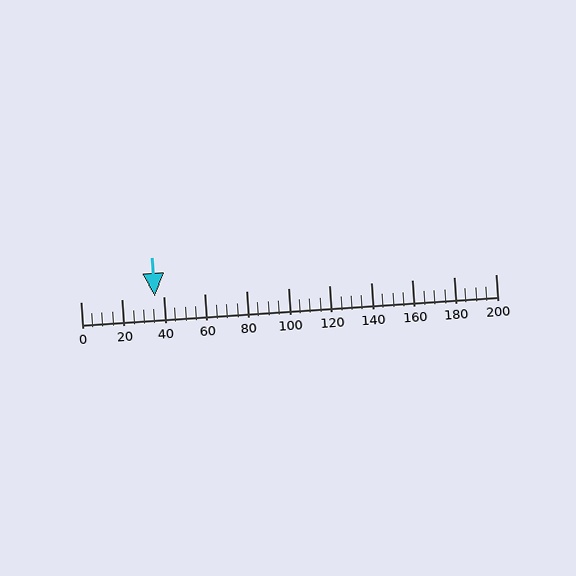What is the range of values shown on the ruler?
The ruler shows values from 0 to 200.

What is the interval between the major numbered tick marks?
The major tick marks are spaced 20 units apart.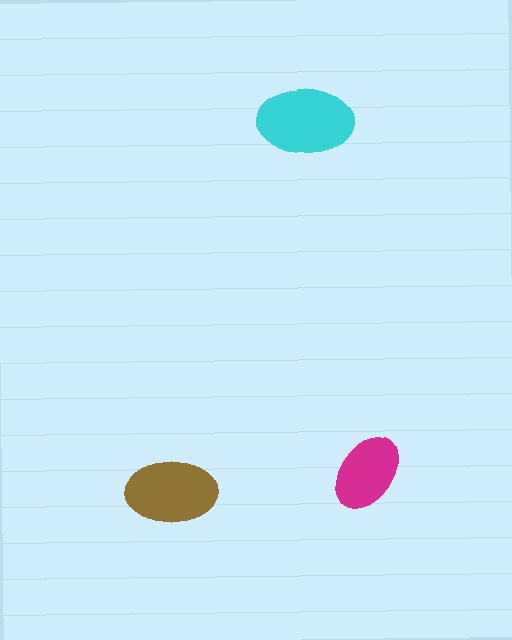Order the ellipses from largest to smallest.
the cyan one, the brown one, the magenta one.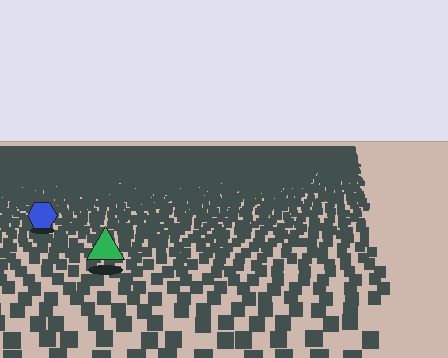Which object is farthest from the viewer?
The blue hexagon is farthest from the viewer. It appears smaller and the ground texture around it is denser.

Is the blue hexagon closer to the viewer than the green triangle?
No. The green triangle is closer — you can tell from the texture gradient: the ground texture is coarser near it.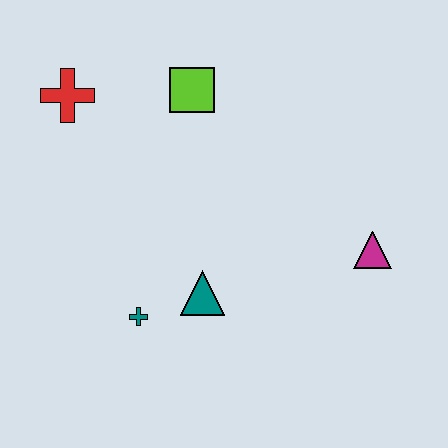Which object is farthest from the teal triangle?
The red cross is farthest from the teal triangle.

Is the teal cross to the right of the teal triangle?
No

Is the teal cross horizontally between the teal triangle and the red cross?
Yes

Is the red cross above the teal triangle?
Yes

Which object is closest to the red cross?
The lime square is closest to the red cross.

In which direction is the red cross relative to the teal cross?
The red cross is above the teal cross.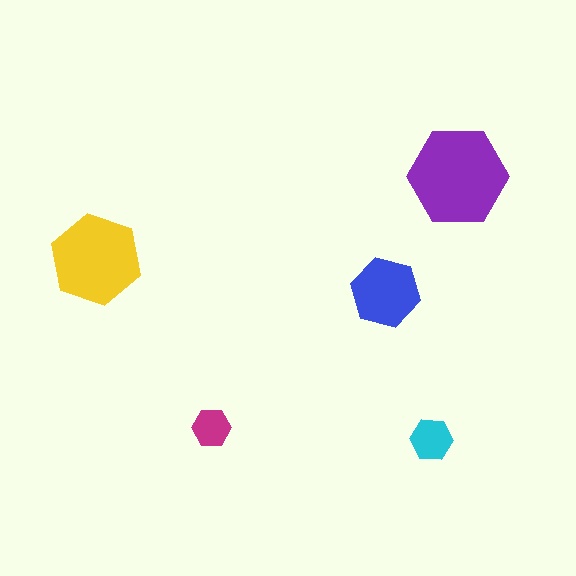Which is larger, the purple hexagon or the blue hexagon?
The purple one.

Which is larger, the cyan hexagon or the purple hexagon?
The purple one.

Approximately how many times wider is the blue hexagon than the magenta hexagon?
About 2 times wider.